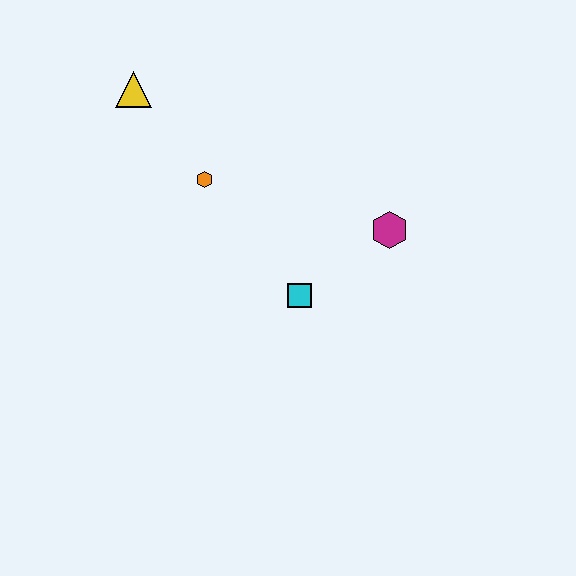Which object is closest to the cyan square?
The magenta hexagon is closest to the cyan square.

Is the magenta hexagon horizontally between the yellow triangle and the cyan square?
No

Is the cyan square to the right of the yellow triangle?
Yes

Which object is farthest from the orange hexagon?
The magenta hexagon is farthest from the orange hexagon.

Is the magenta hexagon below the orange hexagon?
Yes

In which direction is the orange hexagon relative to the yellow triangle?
The orange hexagon is below the yellow triangle.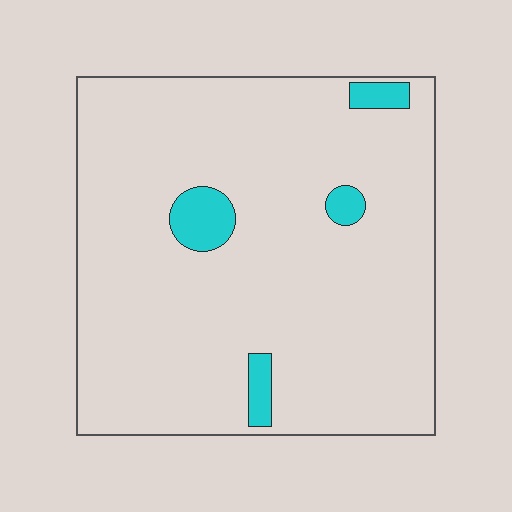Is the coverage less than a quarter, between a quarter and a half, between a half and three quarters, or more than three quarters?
Less than a quarter.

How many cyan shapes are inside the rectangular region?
4.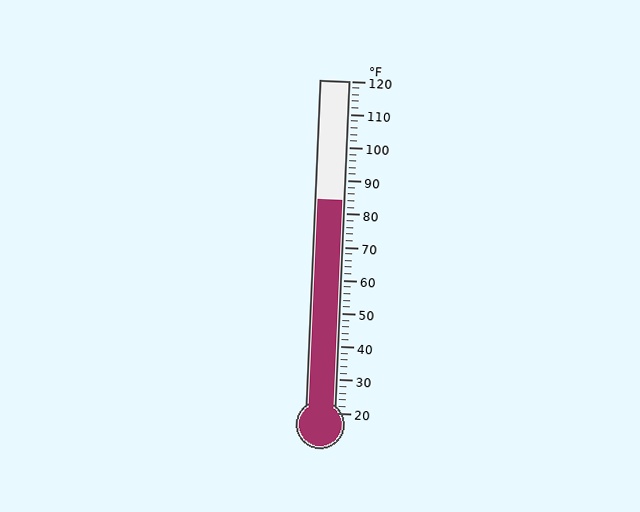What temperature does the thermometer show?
The thermometer shows approximately 84°F.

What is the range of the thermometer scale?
The thermometer scale ranges from 20°F to 120°F.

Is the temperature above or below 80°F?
The temperature is above 80°F.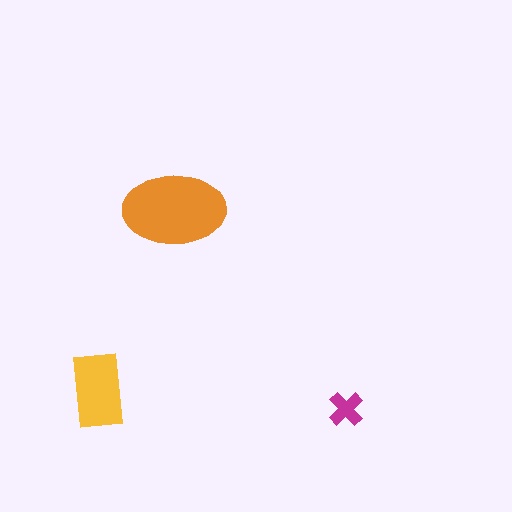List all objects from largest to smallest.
The orange ellipse, the yellow rectangle, the magenta cross.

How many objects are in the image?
There are 3 objects in the image.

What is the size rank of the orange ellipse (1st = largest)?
1st.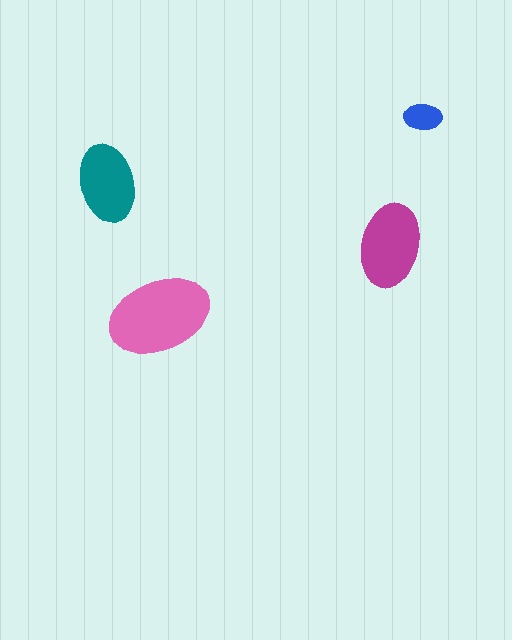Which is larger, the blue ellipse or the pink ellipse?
The pink one.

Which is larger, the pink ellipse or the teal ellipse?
The pink one.